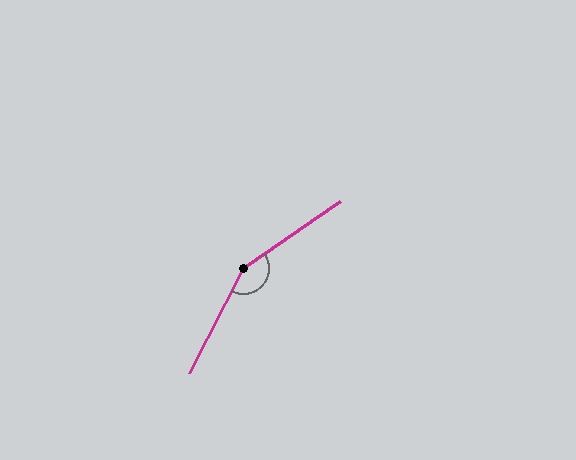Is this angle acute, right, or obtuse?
It is obtuse.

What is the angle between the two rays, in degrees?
Approximately 152 degrees.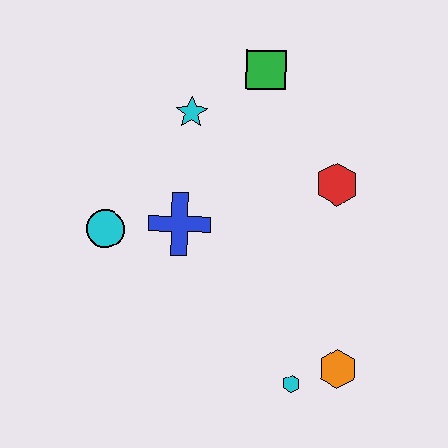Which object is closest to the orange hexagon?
The cyan hexagon is closest to the orange hexagon.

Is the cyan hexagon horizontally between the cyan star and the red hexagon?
Yes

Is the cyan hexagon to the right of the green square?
Yes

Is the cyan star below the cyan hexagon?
No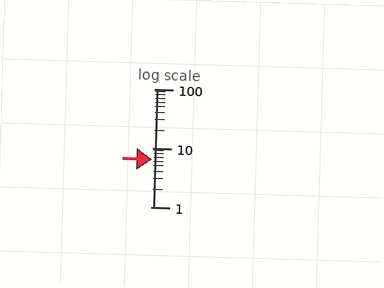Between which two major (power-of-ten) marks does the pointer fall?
The pointer is between 1 and 10.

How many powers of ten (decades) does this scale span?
The scale spans 2 decades, from 1 to 100.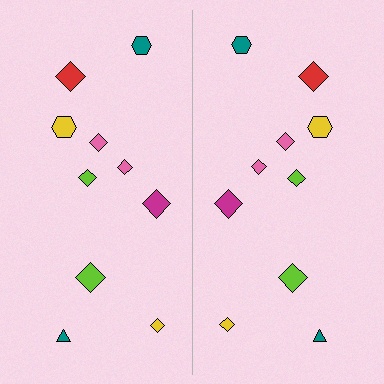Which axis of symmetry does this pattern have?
The pattern has a vertical axis of symmetry running through the center of the image.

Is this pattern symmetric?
Yes, this pattern has bilateral (reflection) symmetry.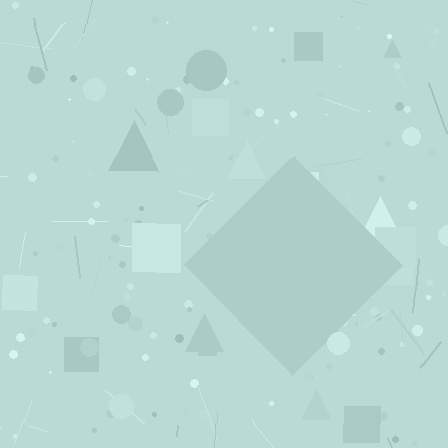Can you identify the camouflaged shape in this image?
The camouflaged shape is a diamond.